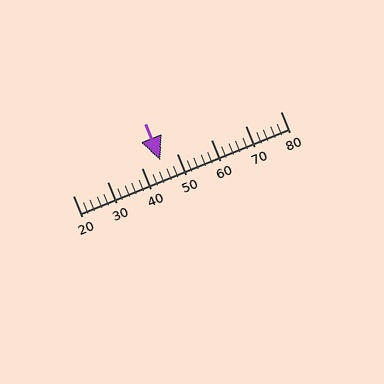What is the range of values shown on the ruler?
The ruler shows values from 20 to 80.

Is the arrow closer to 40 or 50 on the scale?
The arrow is closer to 50.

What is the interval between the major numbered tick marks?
The major tick marks are spaced 10 units apart.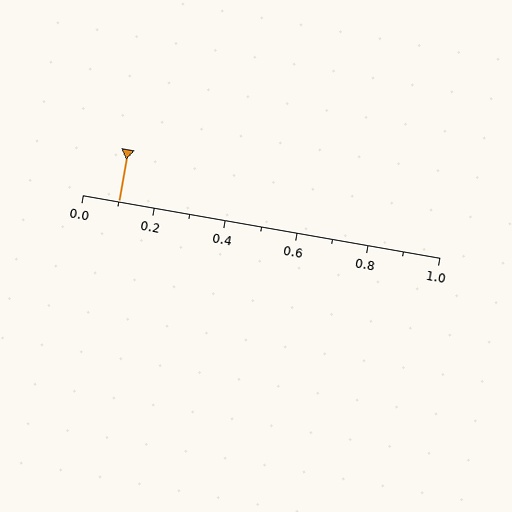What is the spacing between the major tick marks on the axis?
The major ticks are spaced 0.2 apart.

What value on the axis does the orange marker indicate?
The marker indicates approximately 0.1.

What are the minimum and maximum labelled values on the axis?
The axis runs from 0.0 to 1.0.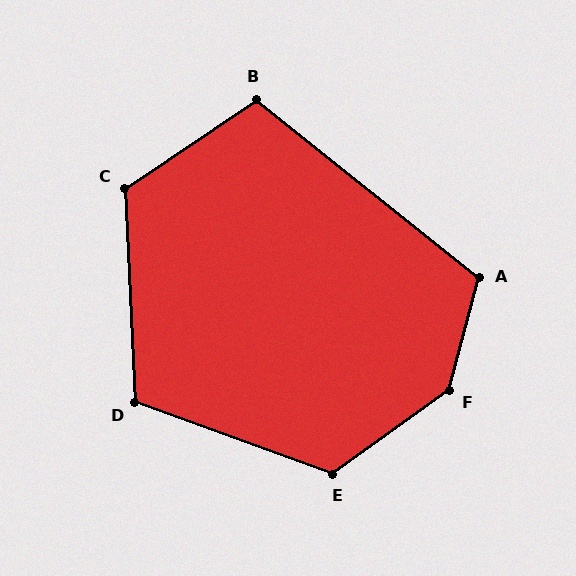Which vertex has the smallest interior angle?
B, at approximately 107 degrees.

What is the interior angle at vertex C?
Approximately 121 degrees (obtuse).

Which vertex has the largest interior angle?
F, at approximately 140 degrees.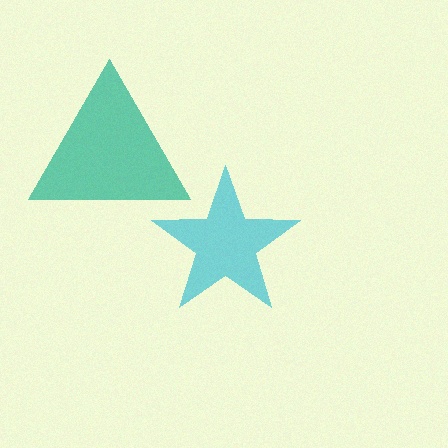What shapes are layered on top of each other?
The layered shapes are: a teal triangle, a cyan star.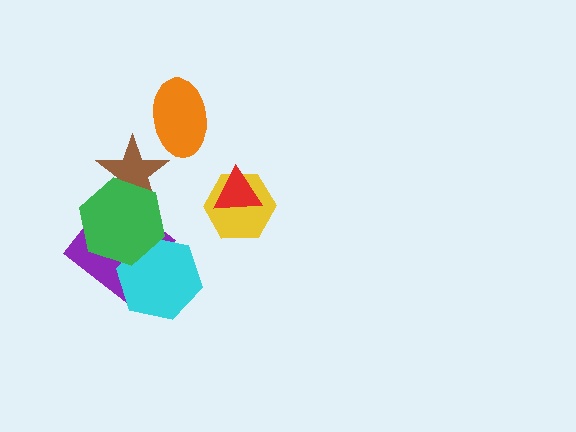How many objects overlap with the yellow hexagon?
1 object overlaps with the yellow hexagon.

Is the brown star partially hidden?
Yes, it is partially covered by another shape.